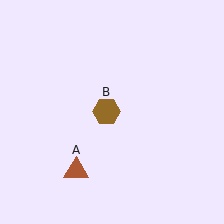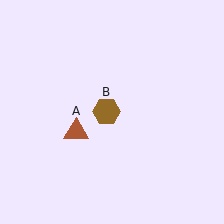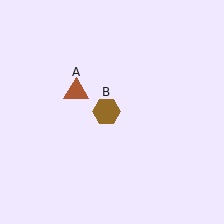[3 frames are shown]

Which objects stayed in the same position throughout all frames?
Brown hexagon (object B) remained stationary.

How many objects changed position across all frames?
1 object changed position: brown triangle (object A).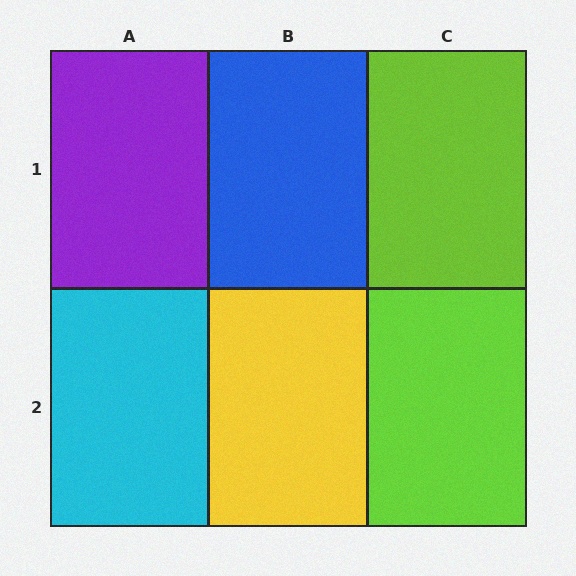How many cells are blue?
1 cell is blue.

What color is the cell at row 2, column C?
Lime.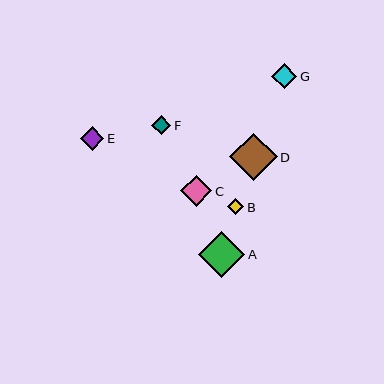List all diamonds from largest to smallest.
From largest to smallest: D, A, C, G, E, F, B.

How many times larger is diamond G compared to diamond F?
Diamond G is approximately 1.3 times the size of diamond F.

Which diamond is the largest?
Diamond D is the largest with a size of approximately 47 pixels.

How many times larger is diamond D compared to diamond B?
Diamond D is approximately 2.9 times the size of diamond B.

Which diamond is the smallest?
Diamond B is the smallest with a size of approximately 16 pixels.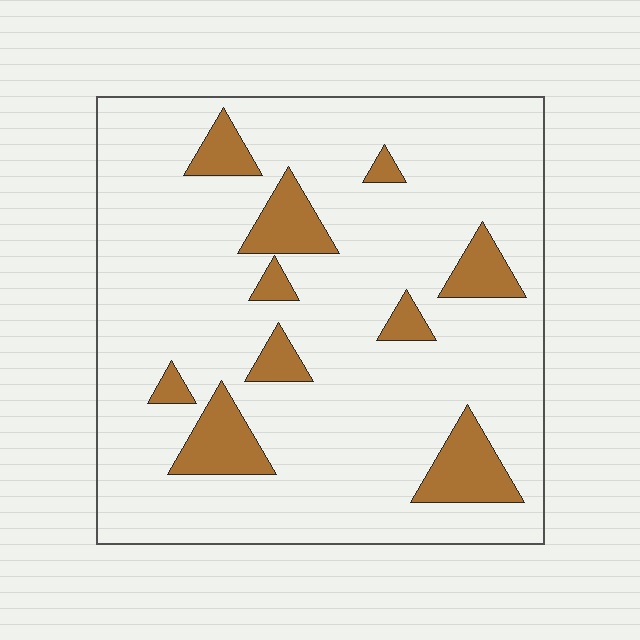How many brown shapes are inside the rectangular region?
10.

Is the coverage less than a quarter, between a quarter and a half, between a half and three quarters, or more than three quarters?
Less than a quarter.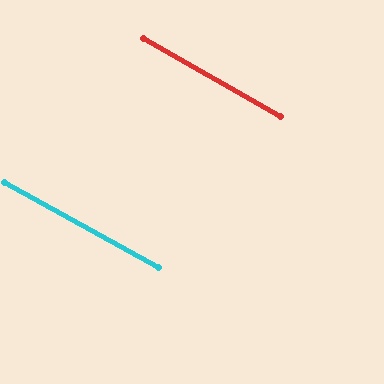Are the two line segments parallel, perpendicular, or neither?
Parallel — their directions differ by only 0.6°.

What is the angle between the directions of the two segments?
Approximately 1 degree.